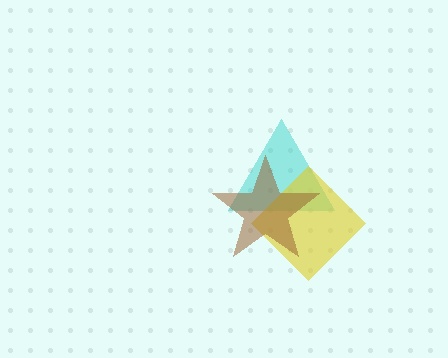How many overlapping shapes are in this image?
There are 3 overlapping shapes in the image.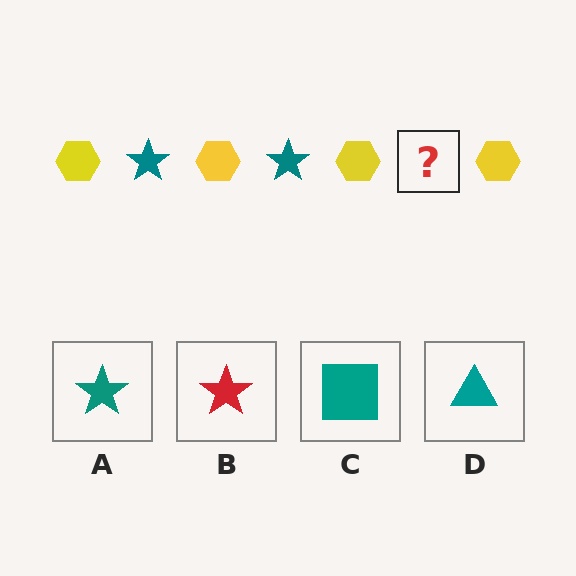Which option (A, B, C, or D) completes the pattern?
A.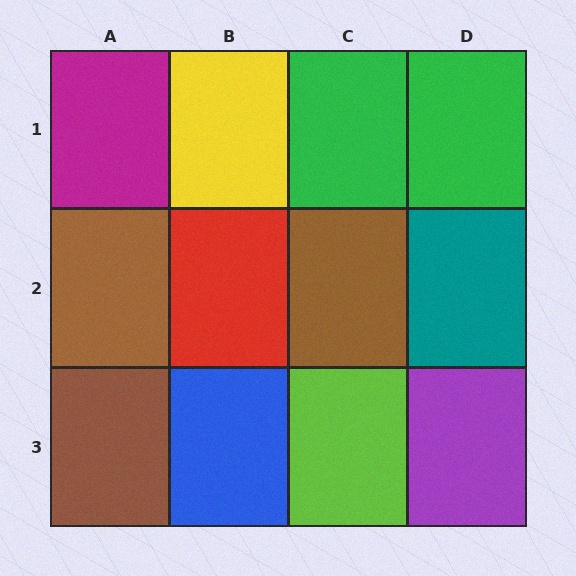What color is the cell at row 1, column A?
Magenta.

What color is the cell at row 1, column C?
Green.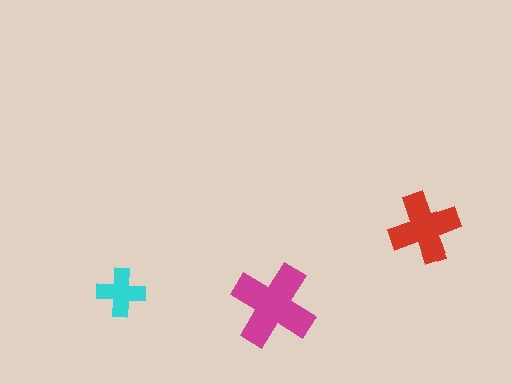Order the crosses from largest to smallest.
the magenta one, the red one, the cyan one.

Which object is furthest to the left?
The cyan cross is leftmost.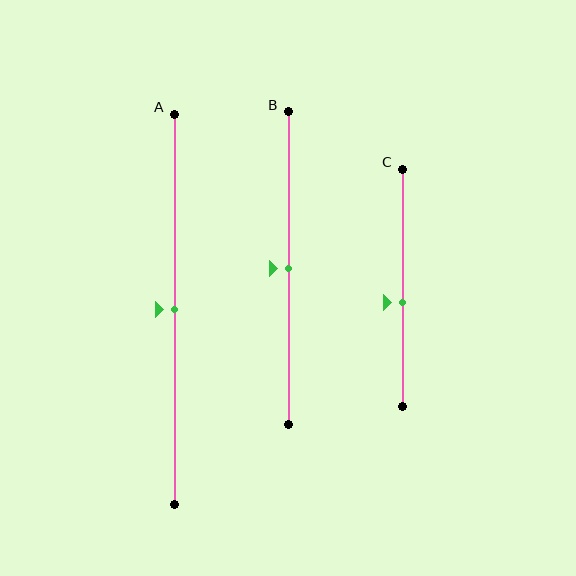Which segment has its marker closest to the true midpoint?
Segment A has its marker closest to the true midpoint.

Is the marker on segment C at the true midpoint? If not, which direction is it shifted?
No, the marker on segment C is shifted downward by about 6% of the segment length.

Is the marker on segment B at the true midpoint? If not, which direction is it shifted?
Yes, the marker on segment B is at the true midpoint.